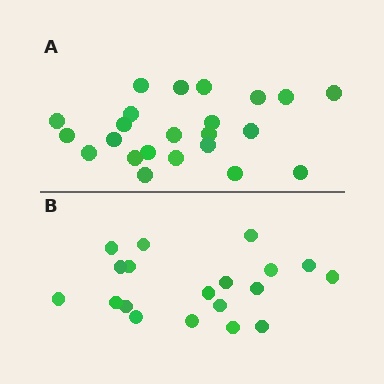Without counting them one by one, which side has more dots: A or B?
Region A (the top region) has more dots.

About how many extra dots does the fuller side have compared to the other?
Region A has about 4 more dots than region B.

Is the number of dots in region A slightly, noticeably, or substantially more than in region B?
Region A has only slightly more — the two regions are fairly close. The ratio is roughly 1.2 to 1.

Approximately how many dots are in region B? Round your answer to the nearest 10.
About 20 dots. (The exact count is 19, which rounds to 20.)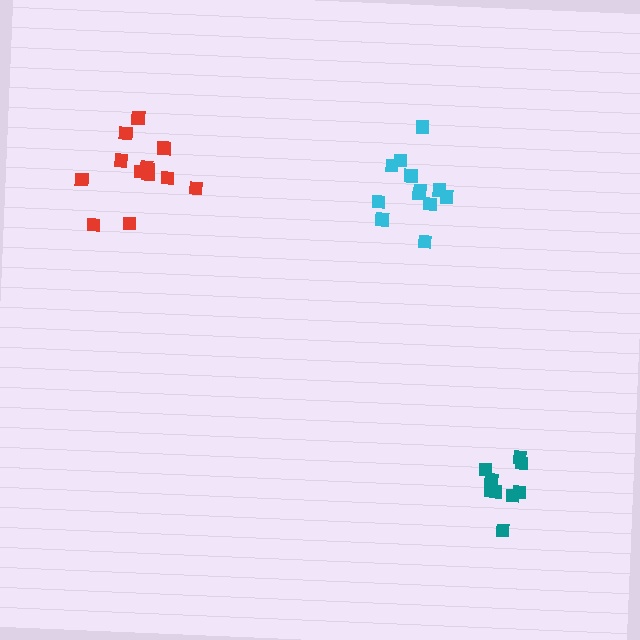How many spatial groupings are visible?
There are 3 spatial groupings.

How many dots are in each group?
Group 1: 13 dots, Group 2: 12 dots, Group 3: 9 dots (34 total).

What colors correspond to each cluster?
The clusters are colored: red, cyan, teal.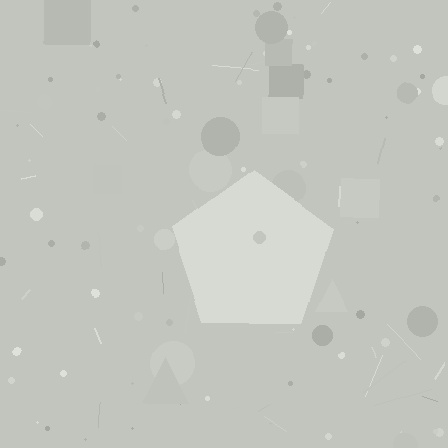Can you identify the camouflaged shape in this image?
The camouflaged shape is a pentagon.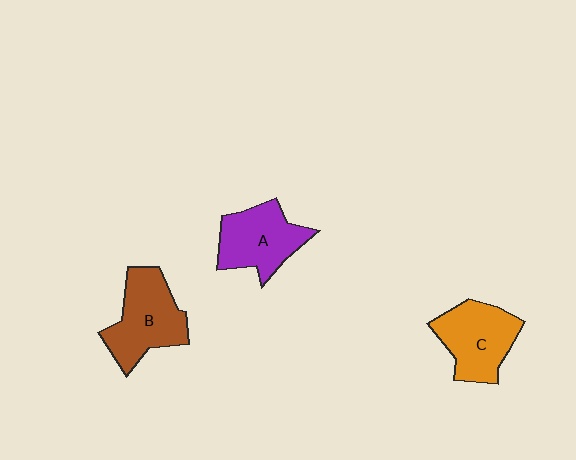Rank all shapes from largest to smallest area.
From largest to smallest: B (brown), C (orange), A (purple).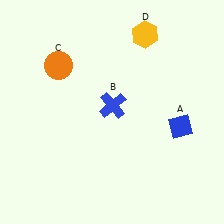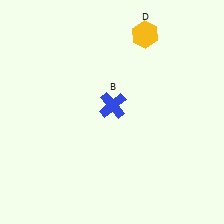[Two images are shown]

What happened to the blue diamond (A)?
The blue diamond (A) was removed in Image 2. It was in the bottom-right area of Image 1.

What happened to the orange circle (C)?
The orange circle (C) was removed in Image 2. It was in the top-left area of Image 1.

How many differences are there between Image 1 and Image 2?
There are 2 differences between the two images.